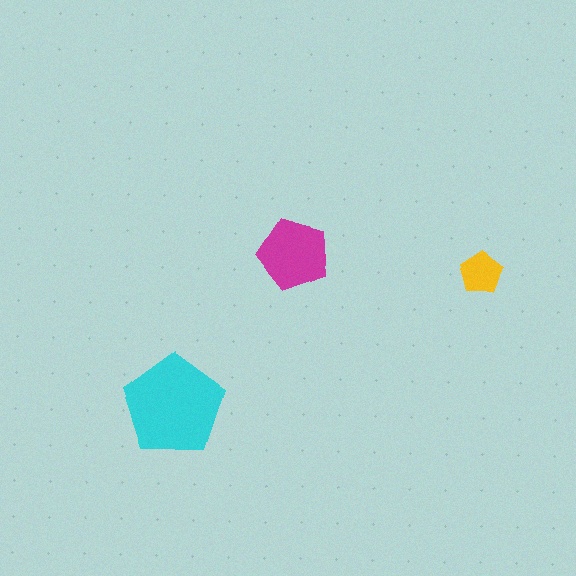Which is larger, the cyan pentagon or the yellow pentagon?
The cyan one.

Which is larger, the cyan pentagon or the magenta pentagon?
The cyan one.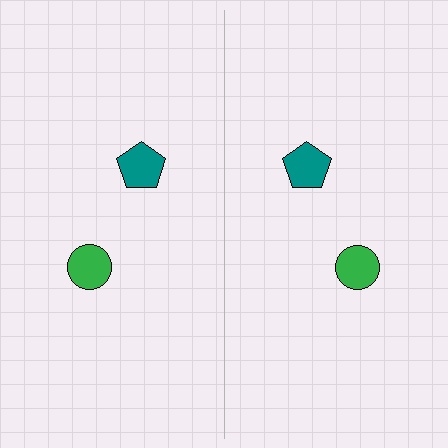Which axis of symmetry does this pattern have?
The pattern has a vertical axis of symmetry running through the center of the image.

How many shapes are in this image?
There are 4 shapes in this image.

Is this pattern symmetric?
Yes, this pattern has bilateral (reflection) symmetry.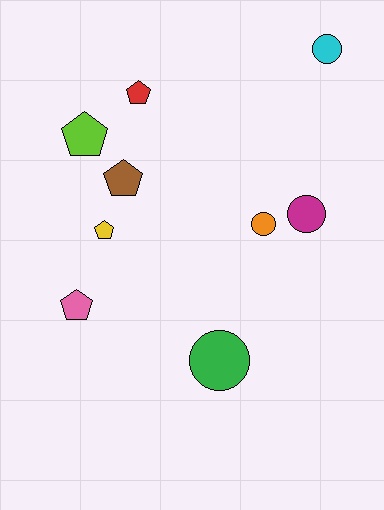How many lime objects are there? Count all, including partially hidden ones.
There is 1 lime object.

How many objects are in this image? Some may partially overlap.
There are 9 objects.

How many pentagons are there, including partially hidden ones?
There are 5 pentagons.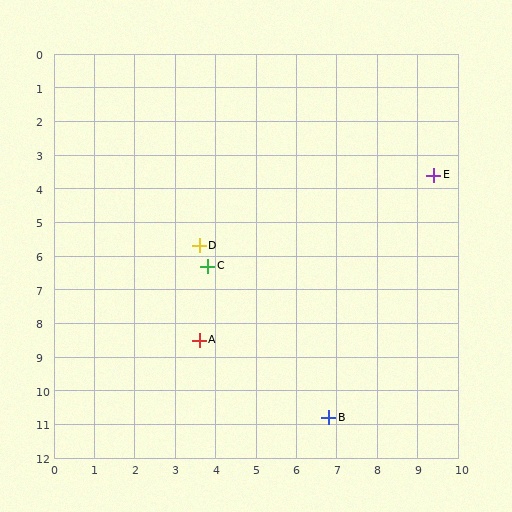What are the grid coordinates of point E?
Point E is at approximately (9.4, 3.6).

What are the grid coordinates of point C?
Point C is at approximately (3.8, 6.3).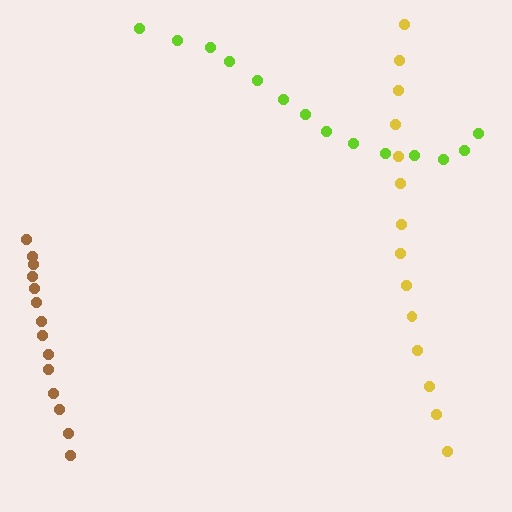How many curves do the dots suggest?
There are 3 distinct paths.